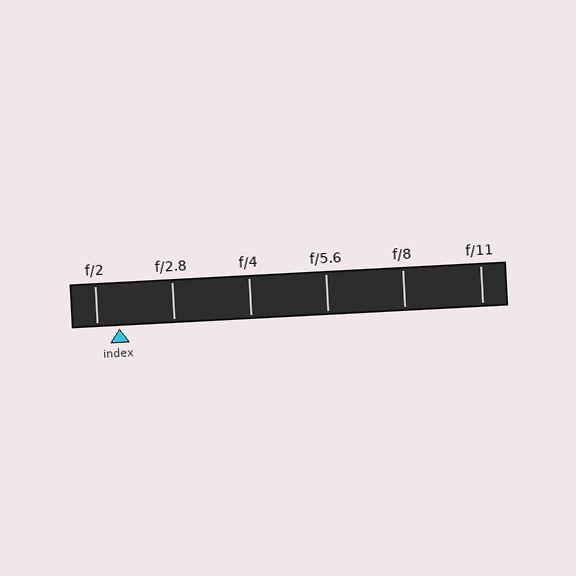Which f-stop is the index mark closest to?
The index mark is closest to f/2.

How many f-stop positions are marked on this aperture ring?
There are 6 f-stop positions marked.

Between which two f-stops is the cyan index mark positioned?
The index mark is between f/2 and f/2.8.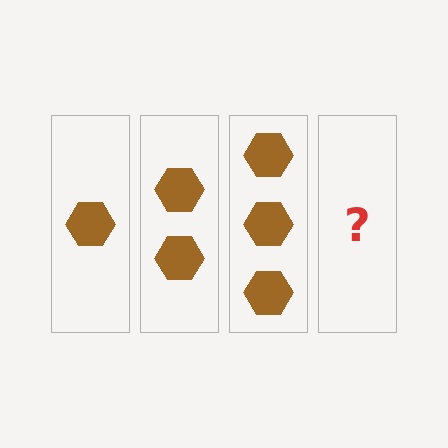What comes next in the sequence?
The next element should be 4 hexagons.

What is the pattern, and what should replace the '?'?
The pattern is that each step adds one more hexagon. The '?' should be 4 hexagons.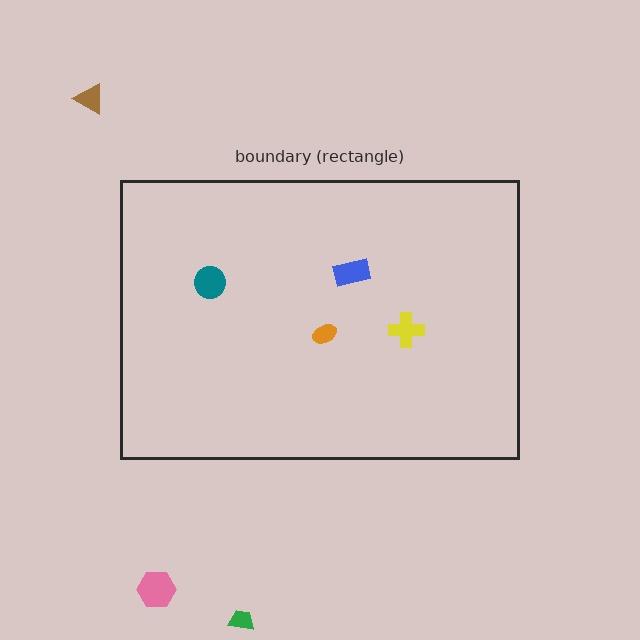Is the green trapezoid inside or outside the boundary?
Outside.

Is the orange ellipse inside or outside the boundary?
Inside.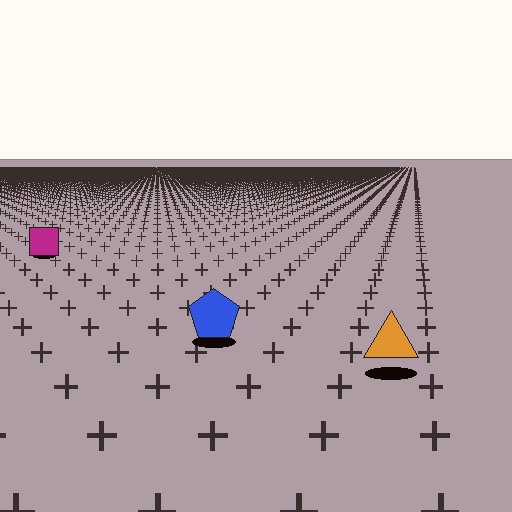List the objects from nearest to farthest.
From nearest to farthest: the orange triangle, the blue pentagon, the magenta square.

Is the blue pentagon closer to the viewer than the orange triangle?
No. The orange triangle is closer — you can tell from the texture gradient: the ground texture is coarser near it.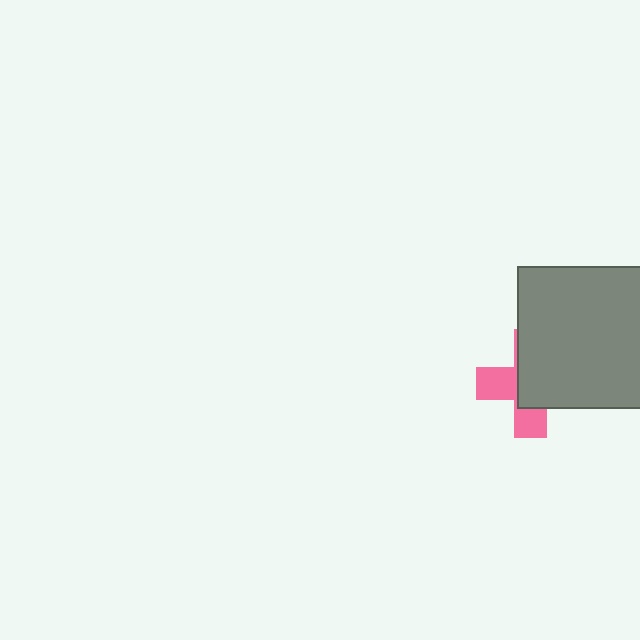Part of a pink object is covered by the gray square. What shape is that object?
It is a cross.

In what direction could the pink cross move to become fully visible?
The pink cross could move toward the lower-left. That would shift it out from behind the gray square entirely.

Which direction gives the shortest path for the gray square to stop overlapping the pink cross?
Moving toward the upper-right gives the shortest separation.